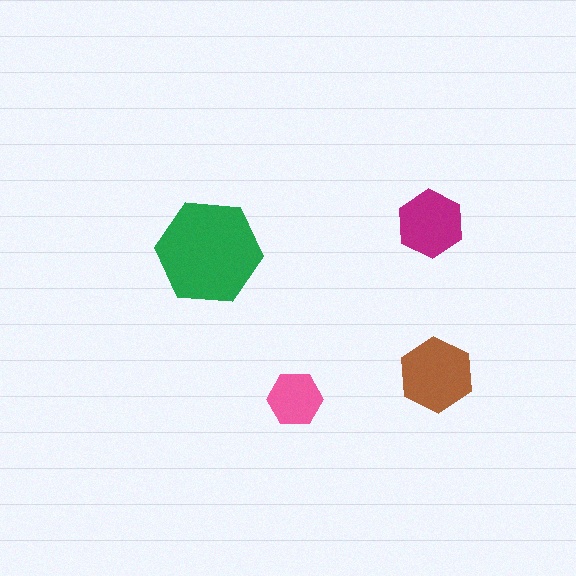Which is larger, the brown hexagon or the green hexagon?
The green one.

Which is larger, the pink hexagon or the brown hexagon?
The brown one.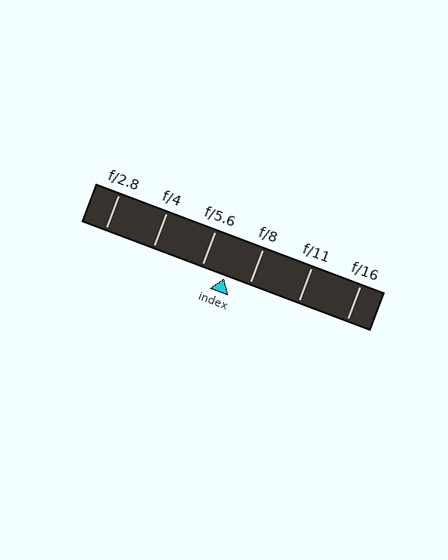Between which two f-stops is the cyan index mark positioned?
The index mark is between f/5.6 and f/8.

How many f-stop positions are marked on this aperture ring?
There are 6 f-stop positions marked.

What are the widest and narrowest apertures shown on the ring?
The widest aperture shown is f/2.8 and the narrowest is f/16.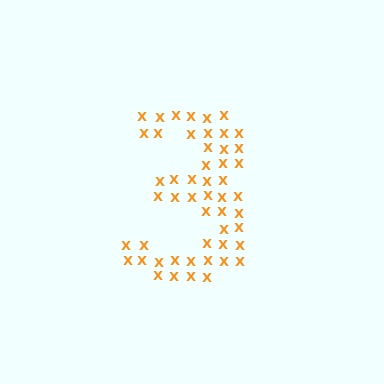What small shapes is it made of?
It is made of small letter X's.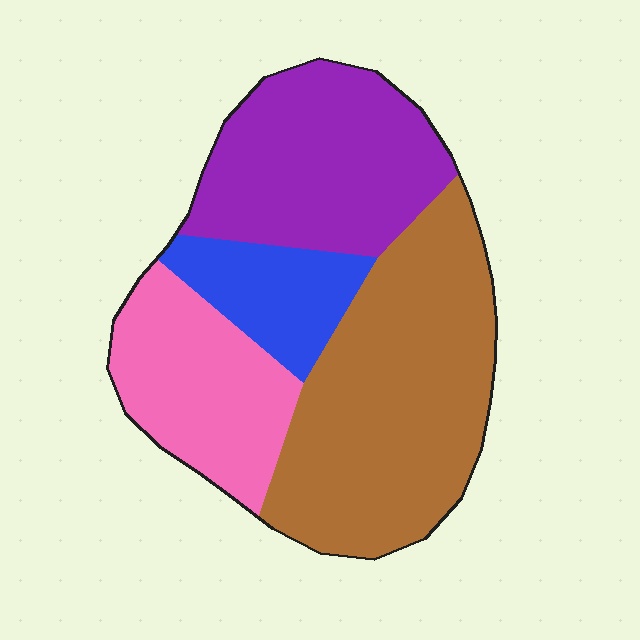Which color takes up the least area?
Blue, at roughly 10%.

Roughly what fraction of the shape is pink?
Pink takes up between a sixth and a third of the shape.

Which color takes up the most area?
Brown, at roughly 40%.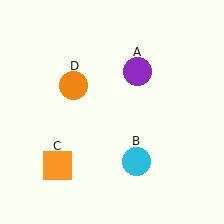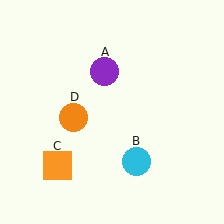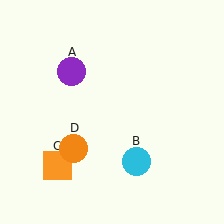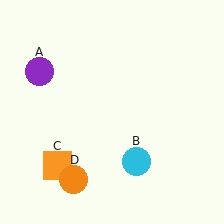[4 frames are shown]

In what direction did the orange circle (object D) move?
The orange circle (object D) moved down.